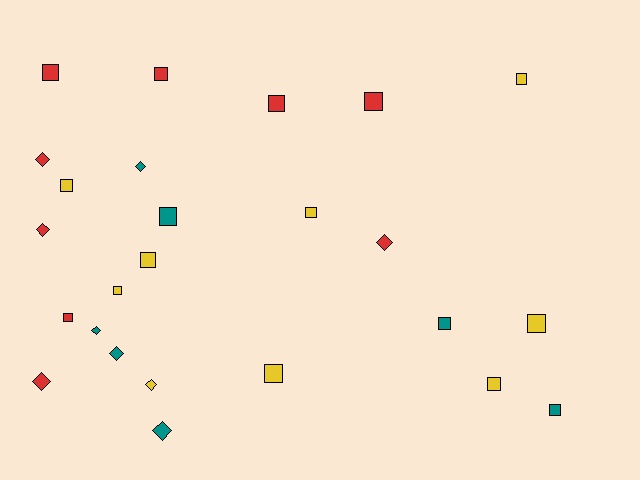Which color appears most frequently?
Yellow, with 9 objects.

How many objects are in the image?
There are 25 objects.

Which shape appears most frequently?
Square, with 16 objects.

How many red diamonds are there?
There are 4 red diamonds.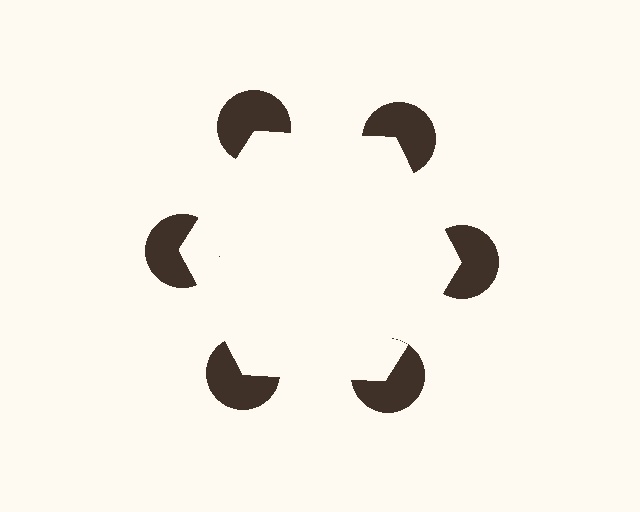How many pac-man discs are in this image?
There are 6 — one at each vertex of the illusory hexagon.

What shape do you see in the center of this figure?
An illusory hexagon — its edges are inferred from the aligned wedge cuts in the pac-man discs, not physically drawn.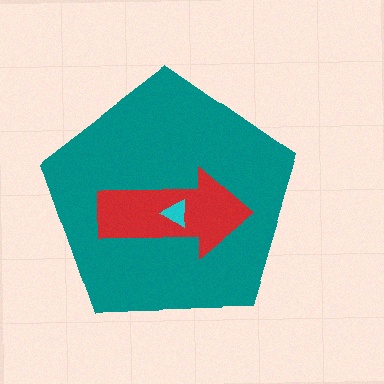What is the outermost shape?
The teal pentagon.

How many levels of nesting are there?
3.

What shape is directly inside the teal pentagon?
The red arrow.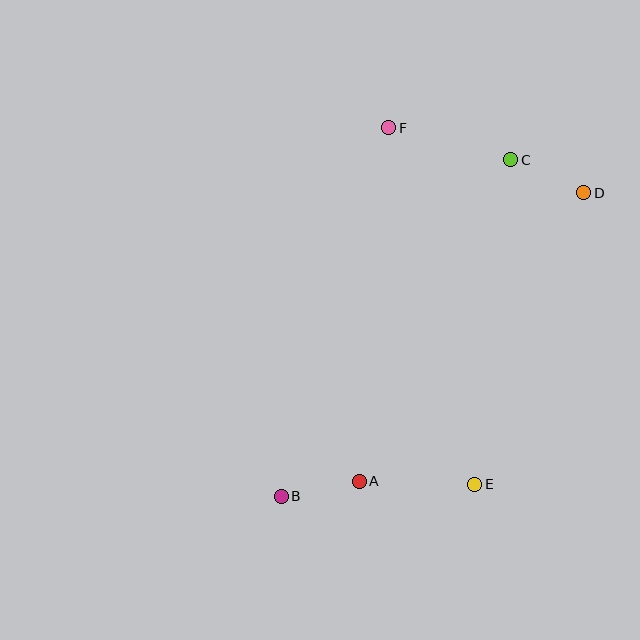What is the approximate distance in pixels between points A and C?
The distance between A and C is approximately 355 pixels.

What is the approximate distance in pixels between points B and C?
The distance between B and C is approximately 408 pixels.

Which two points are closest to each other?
Points A and B are closest to each other.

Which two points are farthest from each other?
Points B and D are farthest from each other.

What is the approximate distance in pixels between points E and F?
The distance between E and F is approximately 366 pixels.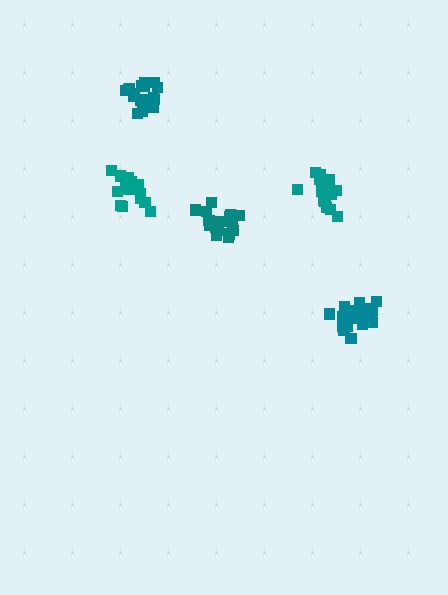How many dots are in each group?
Group 1: 19 dots, Group 2: 21 dots, Group 3: 15 dots, Group 4: 19 dots, Group 5: 17 dots (91 total).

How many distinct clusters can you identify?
There are 5 distinct clusters.